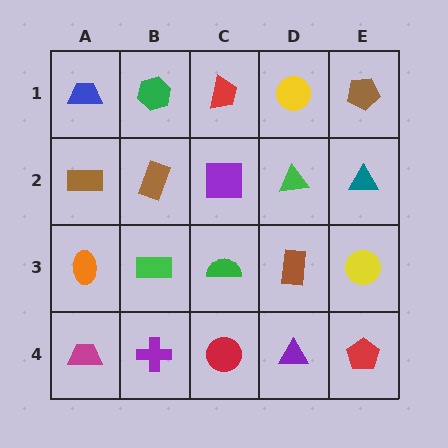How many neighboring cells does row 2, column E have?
3.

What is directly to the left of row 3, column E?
A brown rectangle.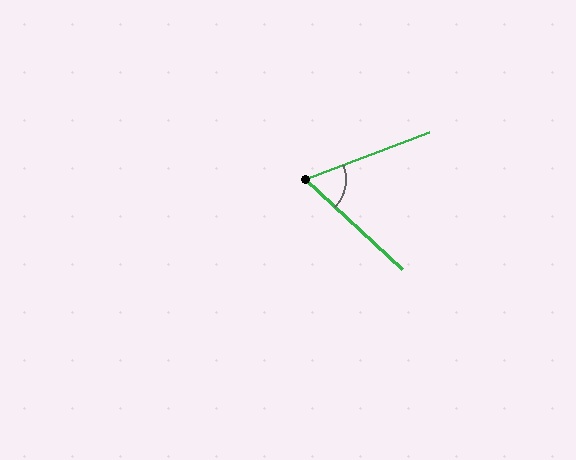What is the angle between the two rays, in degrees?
Approximately 63 degrees.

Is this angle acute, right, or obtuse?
It is acute.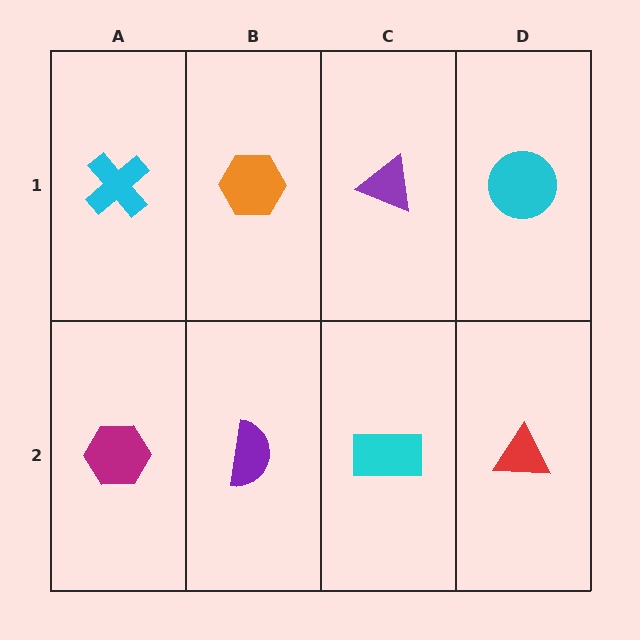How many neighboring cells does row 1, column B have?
3.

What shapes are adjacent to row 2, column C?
A purple triangle (row 1, column C), a purple semicircle (row 2, column B), a red triangle (row 2, column D).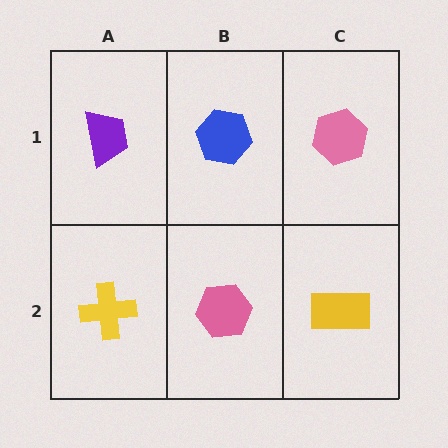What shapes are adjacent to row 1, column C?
A yellow rectangle (row 2, column C), a blue hexagon (row 1, column B).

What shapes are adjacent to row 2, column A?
A purple trapezoid (row 1, column A), a pink hexagon (row 2, column B).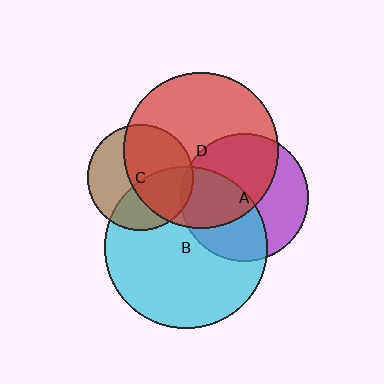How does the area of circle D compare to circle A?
Approximately 1.5 times.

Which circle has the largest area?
Circle B (cyan).